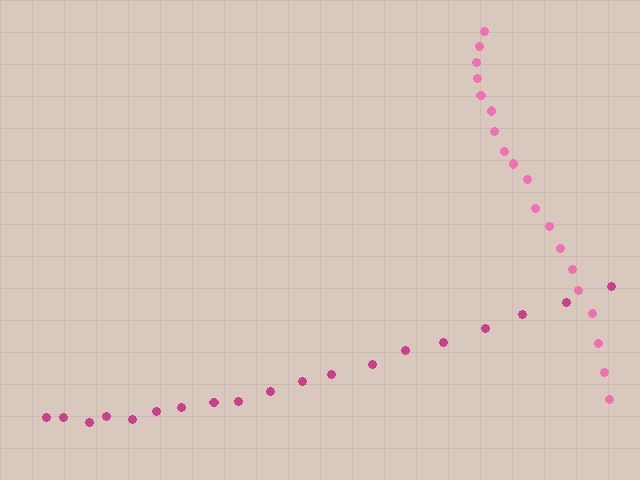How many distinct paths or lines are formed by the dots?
There are 2 distinct paths.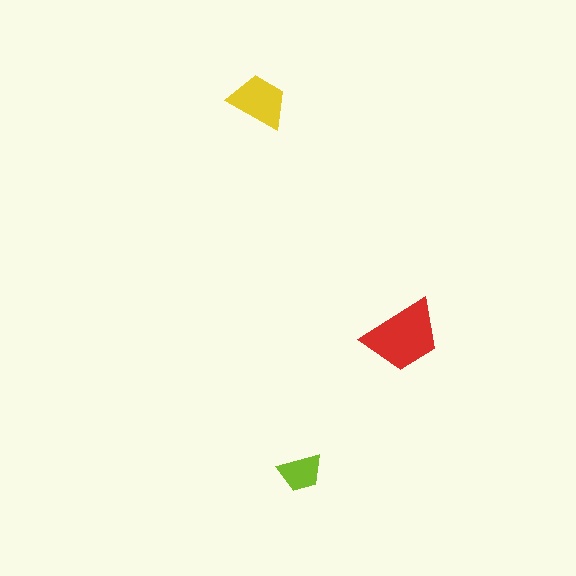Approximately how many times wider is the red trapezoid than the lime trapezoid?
About 2 times wider.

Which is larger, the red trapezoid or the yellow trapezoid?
The red one.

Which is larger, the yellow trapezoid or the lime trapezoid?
The yellow one.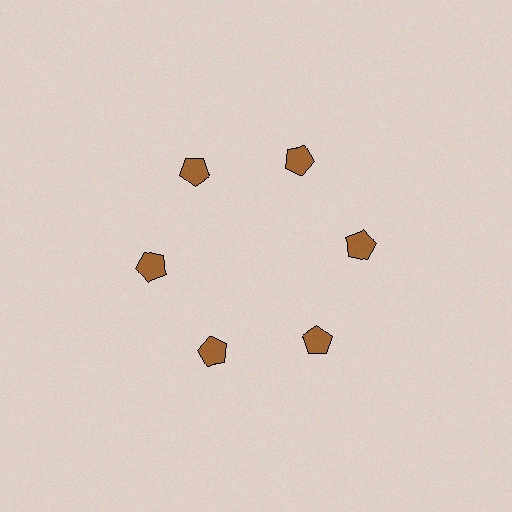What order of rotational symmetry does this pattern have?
This pattern has 6-fold rotational symmetry.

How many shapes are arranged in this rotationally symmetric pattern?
There are 6 shapes, arranged in 6 groups of 1.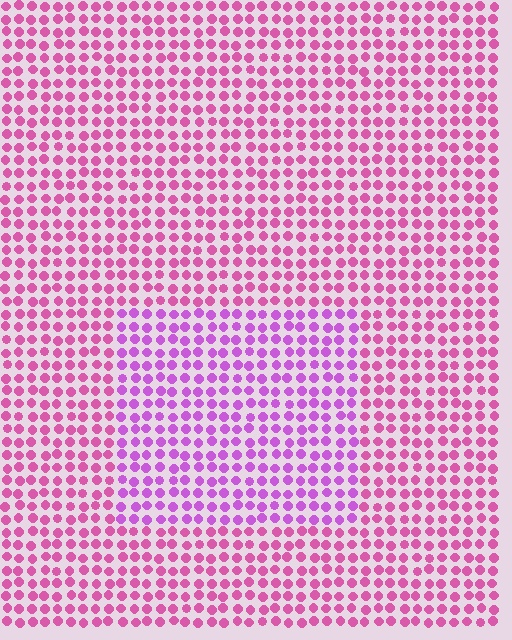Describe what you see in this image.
The image is filled with small pink elements in a uniform arrangement. A rectangle-shaped region is visible where the elements are tinted to a slightly different hue, forming a subtle color boundary.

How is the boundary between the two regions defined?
The boundary is defined purely by a slight shift in hue (about 29 degrees). Spacing, size, and orientation are identical on both sides.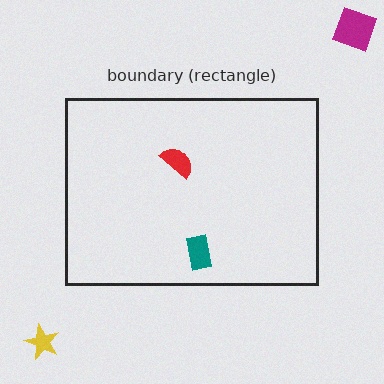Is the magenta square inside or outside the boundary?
Outside.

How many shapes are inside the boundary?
2 inside, 2 outside.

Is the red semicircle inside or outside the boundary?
Inside.